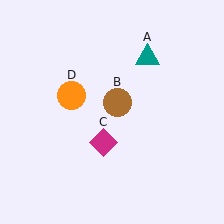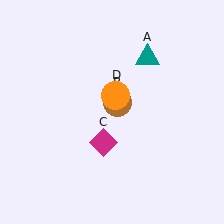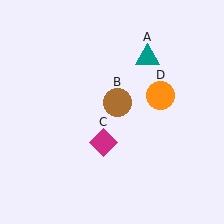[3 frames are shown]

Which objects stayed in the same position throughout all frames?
Teal triangle (object A) and brown circle (object B) and magenta diamond (object C) remained stationary.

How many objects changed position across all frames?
1 object changed position: orange circle (object D).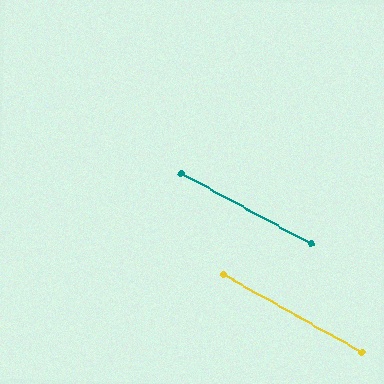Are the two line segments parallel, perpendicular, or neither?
Parallel — their directions differ by only 1.1°.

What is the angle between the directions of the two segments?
Approximately 1 degree.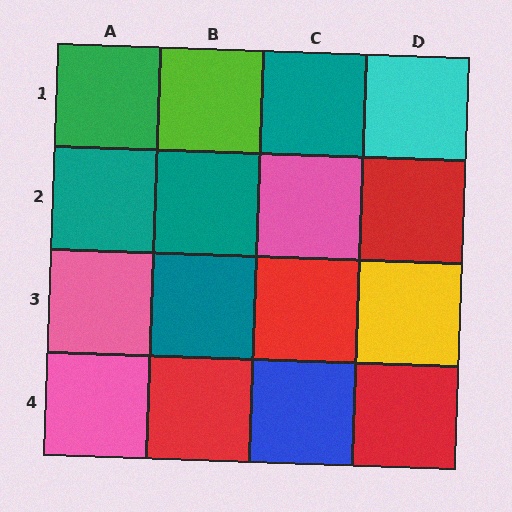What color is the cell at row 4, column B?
Red.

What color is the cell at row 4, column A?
Pink.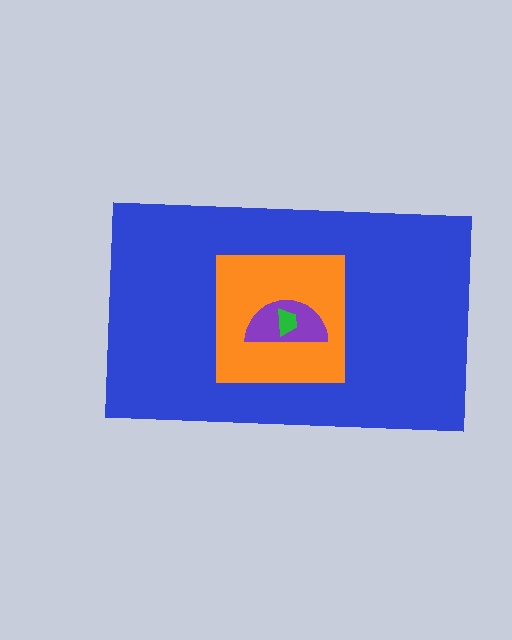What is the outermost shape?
The blue rectangle.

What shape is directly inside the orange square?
The purple semicircle.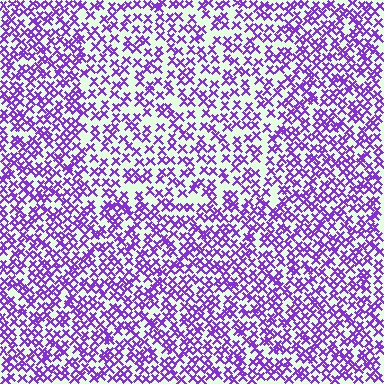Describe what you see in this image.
The image contains small purple elements arranged at two different densities. A rectangle-shaped region is visible where the elements are less densely packed than the surrounding area.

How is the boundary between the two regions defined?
The boundary is defined by a change in element density (approximately 1.5x ratio). All elements are the same color, size, and shape.